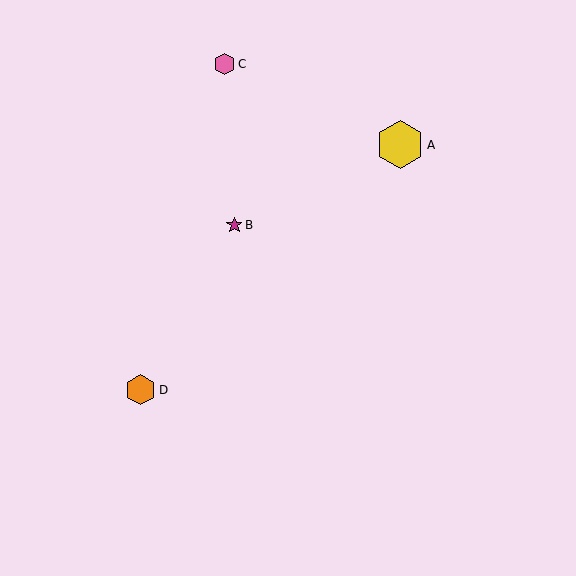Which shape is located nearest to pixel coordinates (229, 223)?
The magenta star (labeled B) at (234, 225) is nearest to that location.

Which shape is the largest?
The yellow hexagon (labeled A) is the largest.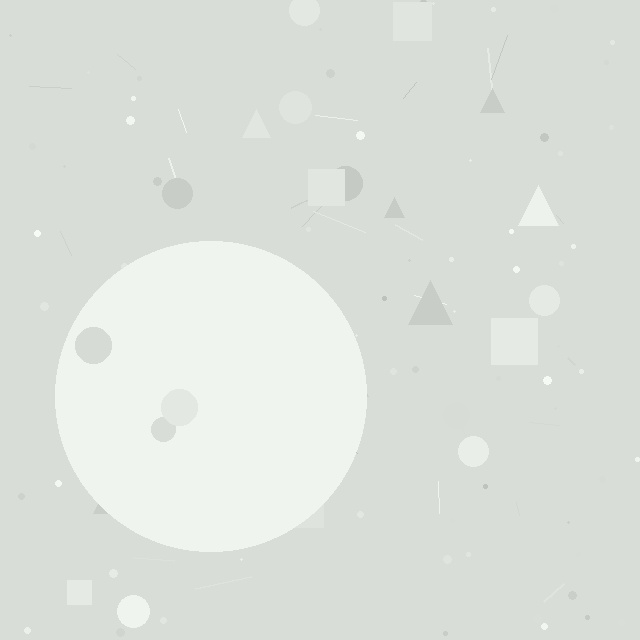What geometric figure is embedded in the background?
A circle is embedded in the background.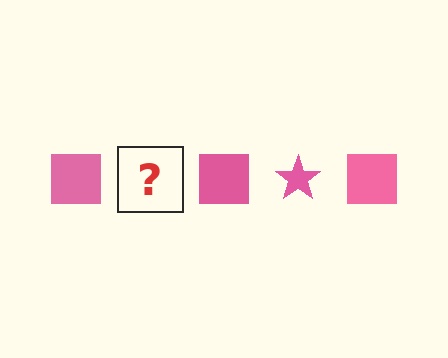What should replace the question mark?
The question mark should be replaced with a pink star.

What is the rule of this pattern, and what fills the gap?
The rule is that the pattern cycles through square, star shapes in pink. The gap should be filled with a pink star.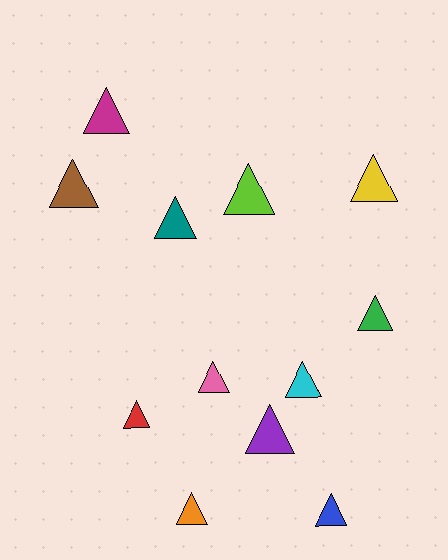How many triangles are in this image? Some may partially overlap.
There are 12 triangles.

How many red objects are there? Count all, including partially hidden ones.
There is 1 red object.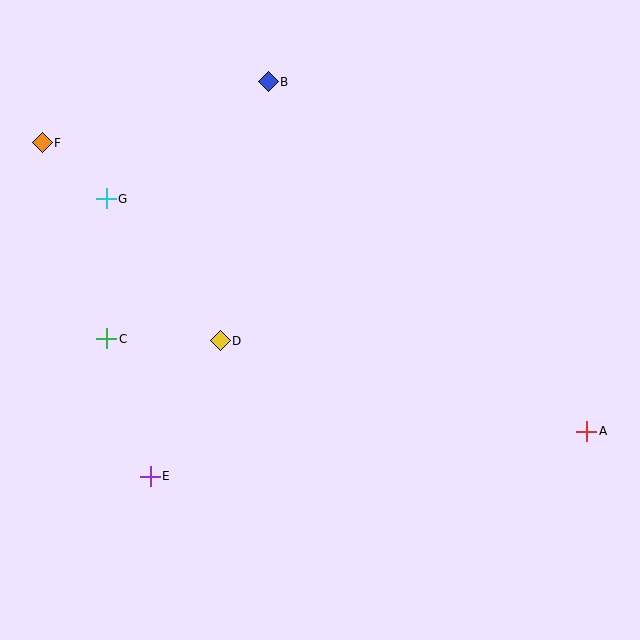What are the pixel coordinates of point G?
Point G is at (106, 199).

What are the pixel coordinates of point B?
Point B is at (268, 82).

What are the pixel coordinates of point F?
Point F is at (42, 143).